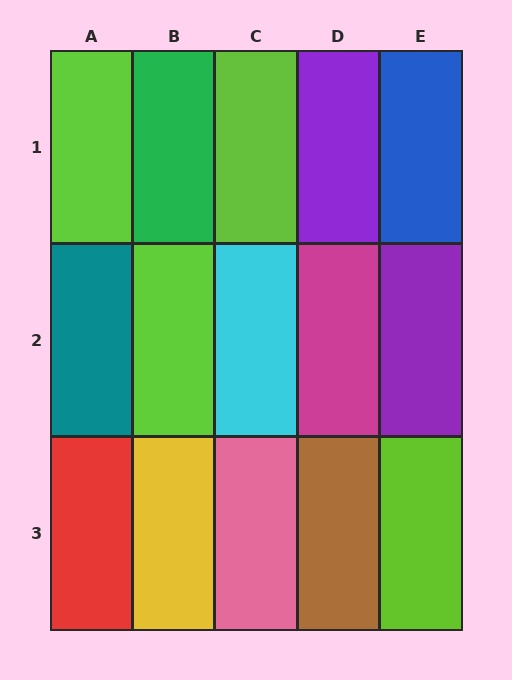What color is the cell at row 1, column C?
Lime.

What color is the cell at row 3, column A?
Red.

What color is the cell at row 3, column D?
Brown.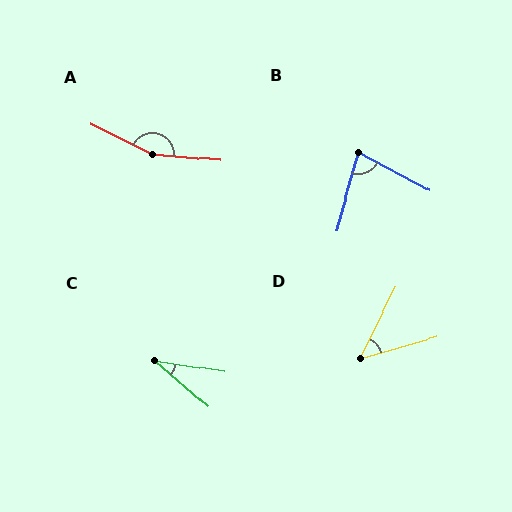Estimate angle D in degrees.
Approximately 47 degrees.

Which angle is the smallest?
C, at approximately 32 degrees.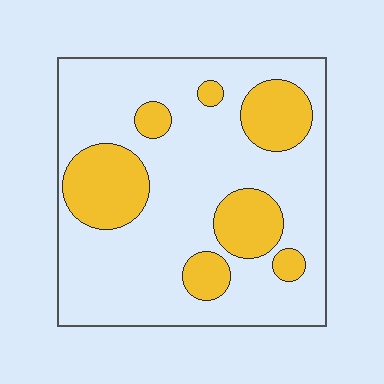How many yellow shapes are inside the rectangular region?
7.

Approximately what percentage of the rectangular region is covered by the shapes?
Approximately 25%.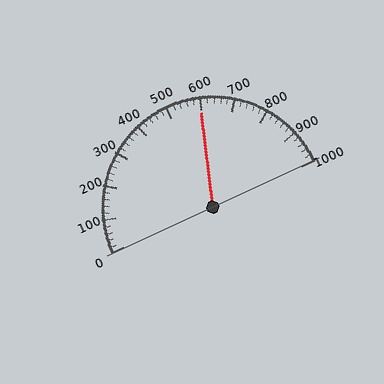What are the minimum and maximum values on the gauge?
The gauge ranges from 0 to 1000.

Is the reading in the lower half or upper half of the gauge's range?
The reading is in the upper half of the range (0 to 1000).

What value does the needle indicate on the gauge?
The needle indicates approximately 600.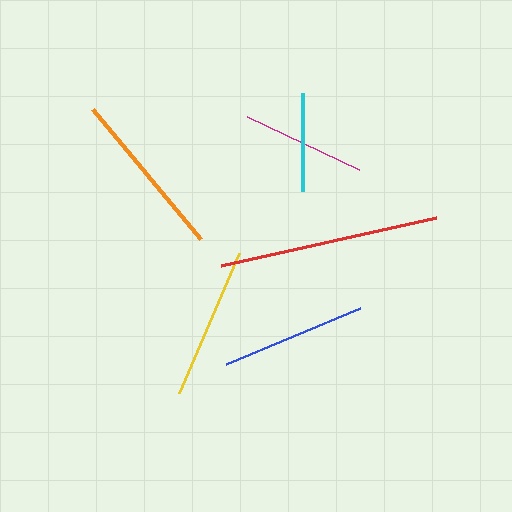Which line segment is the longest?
The red line is the longest at approximately 221 pixels.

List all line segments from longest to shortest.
From longest to shortest: red, orange, yellow, blue, magenta, cyan.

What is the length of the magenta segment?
The magenta segment is approximately 123 pixels long.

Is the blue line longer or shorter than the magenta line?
The blue line is longer than the magenta line.